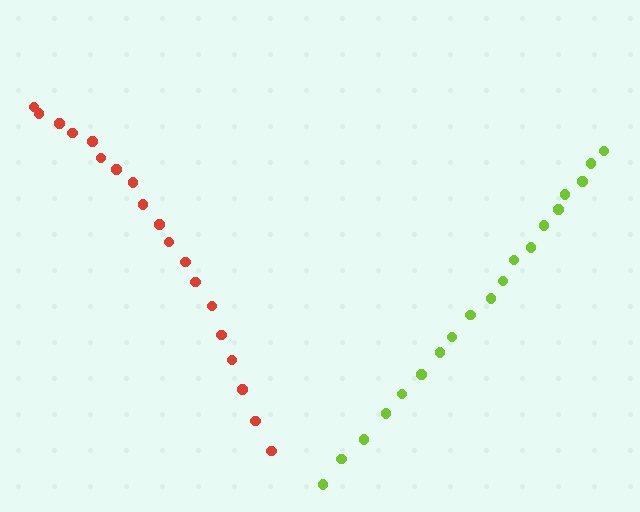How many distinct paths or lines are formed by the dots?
There are 2 distinct paths.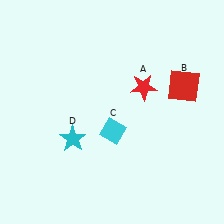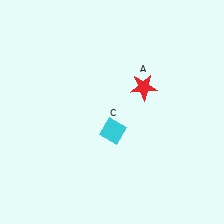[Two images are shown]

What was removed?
The red square (B), the cyan star (D) were removed in Image 2.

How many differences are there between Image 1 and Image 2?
There are 2 differences between the two images.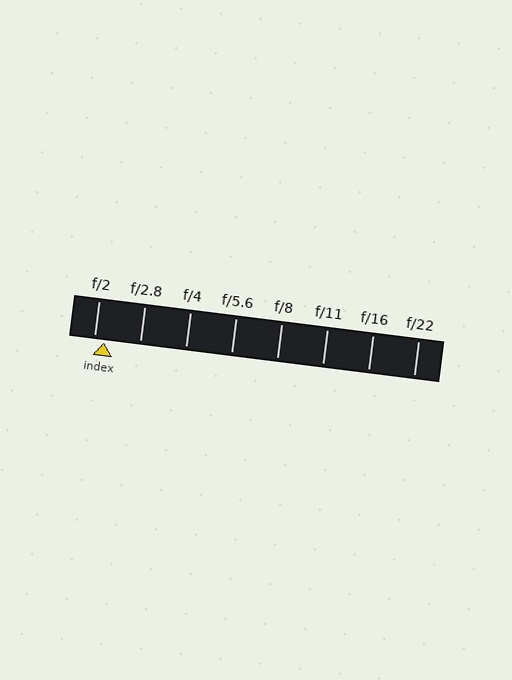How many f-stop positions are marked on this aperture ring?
There are 8 f-stop positions marked.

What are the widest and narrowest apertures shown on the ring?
The widest aperture shown is f/2 and the narrowest is f/22.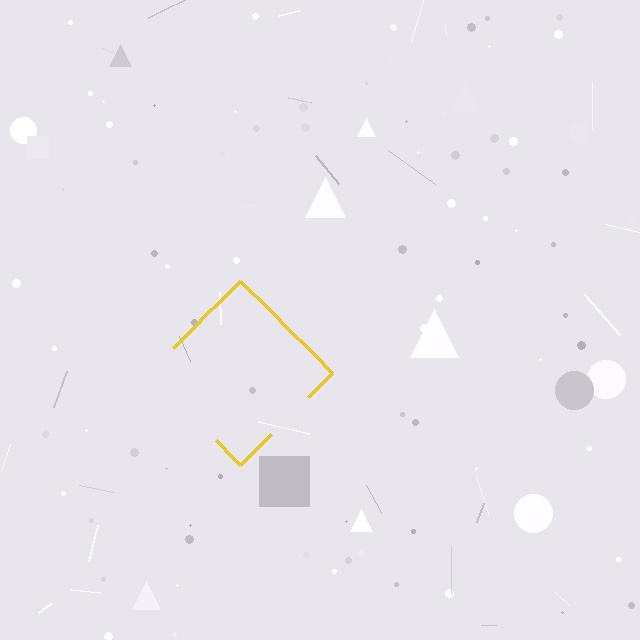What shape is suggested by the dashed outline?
The dashed outline suggests a diamond.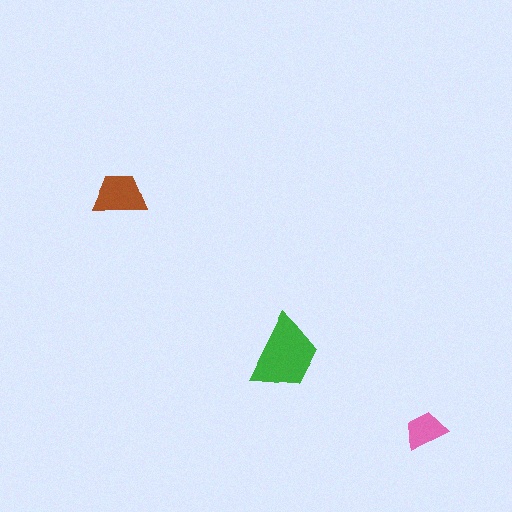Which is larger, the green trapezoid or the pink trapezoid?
The green one.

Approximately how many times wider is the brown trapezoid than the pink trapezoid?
About 1.5 times wider.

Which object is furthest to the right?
The pink trapezoid is rightmost.